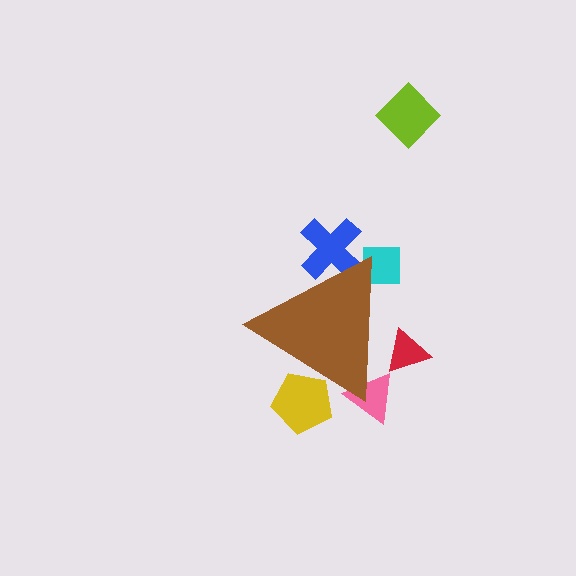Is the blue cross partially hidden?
Yes, the blue cross is partially hidden behind the brown triangle.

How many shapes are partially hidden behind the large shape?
5 shapes are partially hidden.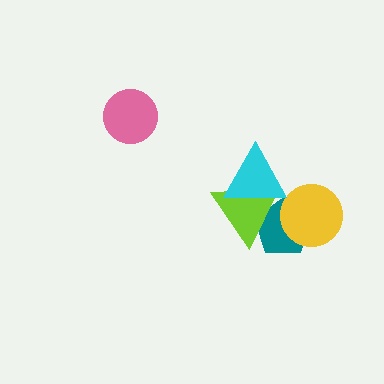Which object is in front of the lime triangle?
The cyan triangle is in front of the lime triangle.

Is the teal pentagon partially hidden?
Yes, it is partially covered by another shape.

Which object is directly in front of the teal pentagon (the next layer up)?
The yellow circle is directly in front of the teal pentagon.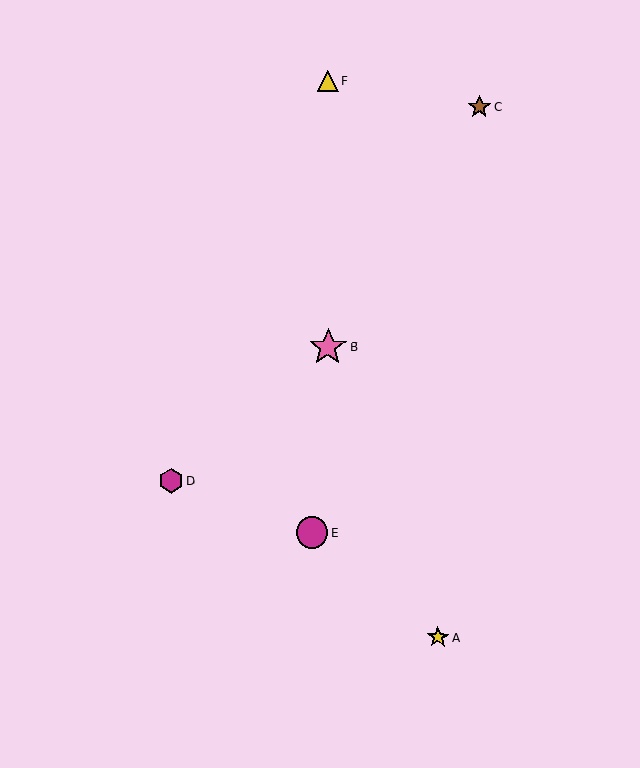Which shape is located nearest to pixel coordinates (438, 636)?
The yellow star (labeled A) at (438, 637) is nearest to that location.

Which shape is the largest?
The pink star (labeled B) is the largest.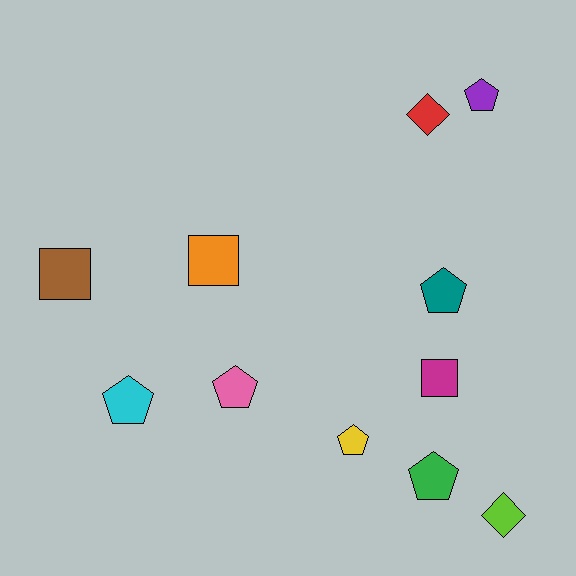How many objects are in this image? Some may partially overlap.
There are 11 objects.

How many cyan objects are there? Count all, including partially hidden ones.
There is 1 cyan object.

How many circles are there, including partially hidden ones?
There are no circles.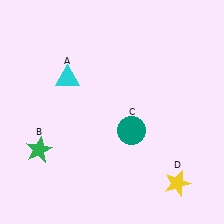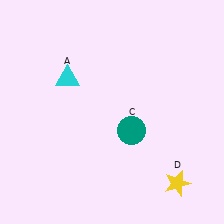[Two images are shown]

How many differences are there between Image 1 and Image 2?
There is 1 difference between the two images.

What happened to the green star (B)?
The green star (B) was removed in Image 2. It was in the bottom-left area of Image 1.